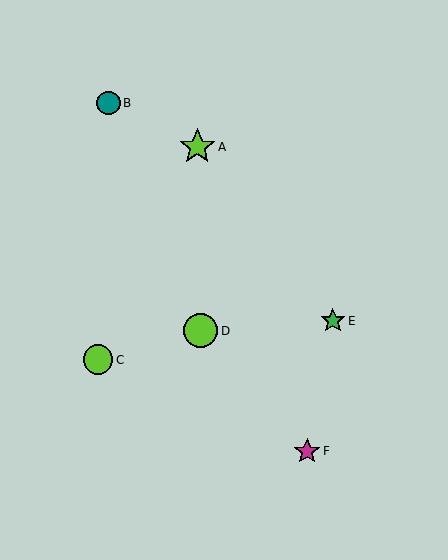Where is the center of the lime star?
The center of the lime star is at (197, 147).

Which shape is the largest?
The lime star (labeled A) is the largest.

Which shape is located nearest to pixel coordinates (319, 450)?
The magenta star (labeled F) at (307, 451) is nearest to that location.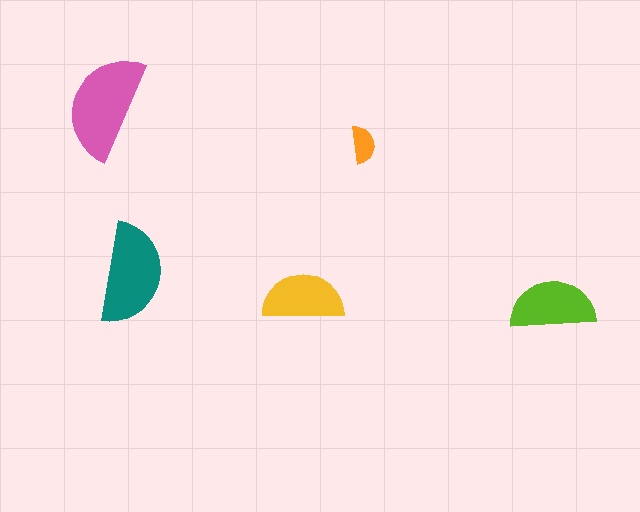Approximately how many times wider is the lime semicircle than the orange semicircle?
About 2.5 times wider.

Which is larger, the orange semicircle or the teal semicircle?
The teal one.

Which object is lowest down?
The lime semicircle is bottommost.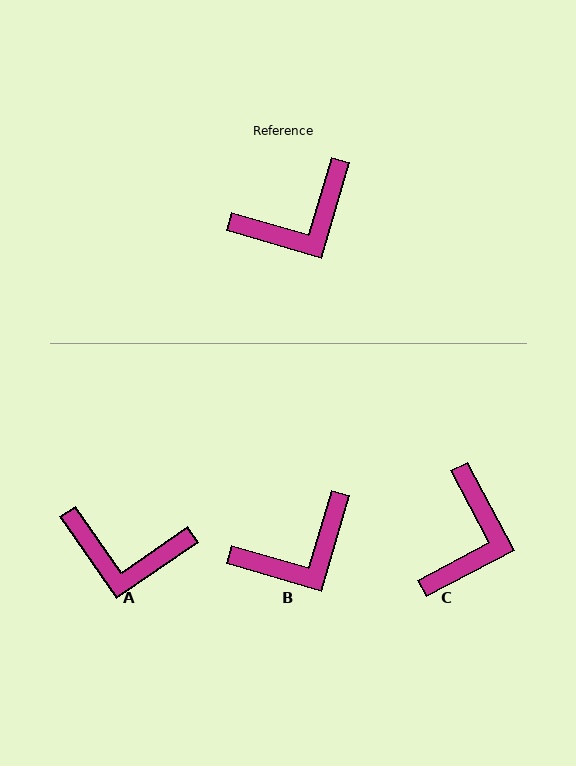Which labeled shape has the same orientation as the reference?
B.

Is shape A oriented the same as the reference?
No, it is off by about 39 degrees.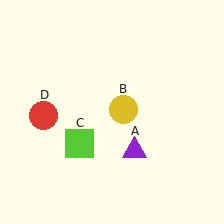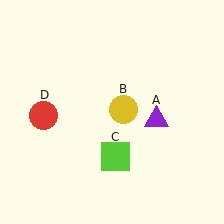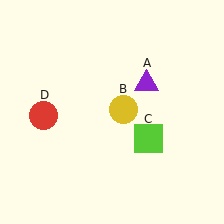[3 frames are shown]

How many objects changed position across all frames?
2 objects changed position: purple triangle (object A), lime square (object C).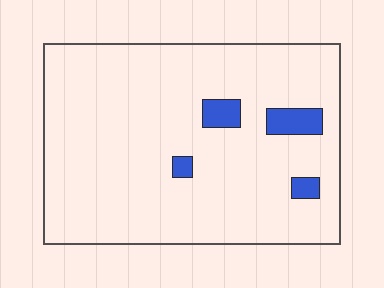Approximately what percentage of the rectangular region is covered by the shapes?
Approximately 5%.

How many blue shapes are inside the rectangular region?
4.